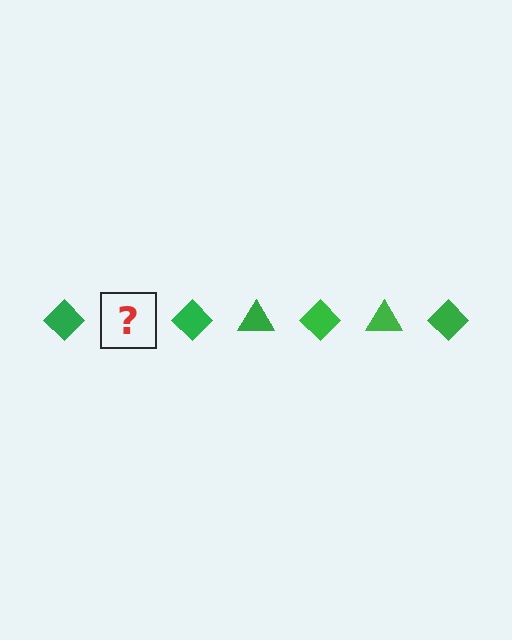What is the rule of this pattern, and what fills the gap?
The rule is that the pattern cycles through diamond, triangle shapes in green. The gap should be filled with a green triangle.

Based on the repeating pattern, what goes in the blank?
The blank should be a green triangle.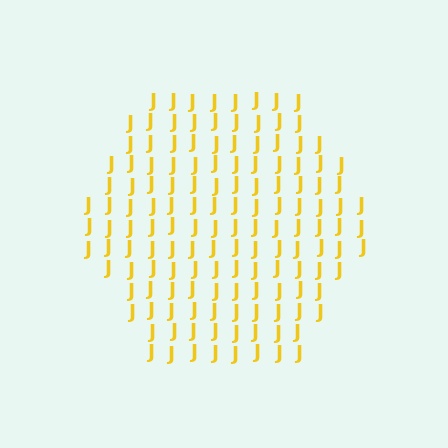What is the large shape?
The large shape is a hexagon.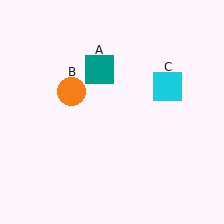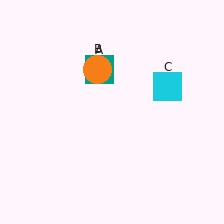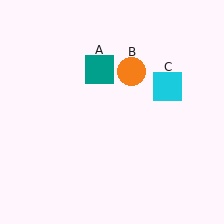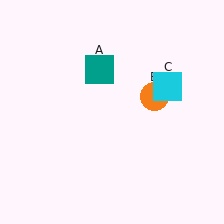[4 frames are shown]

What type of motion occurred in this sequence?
The orange circle (object B) rotated clockwise around the center of the scene.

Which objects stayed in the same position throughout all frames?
Teal square (object A) and cyan square (object C) remained stationary.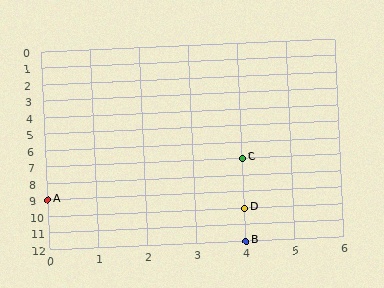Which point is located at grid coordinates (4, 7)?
Point C is at (4, 7).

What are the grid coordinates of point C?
Point C is at grid coordinates (4, 7).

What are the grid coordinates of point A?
Point A is at grid coordinates (0, 9).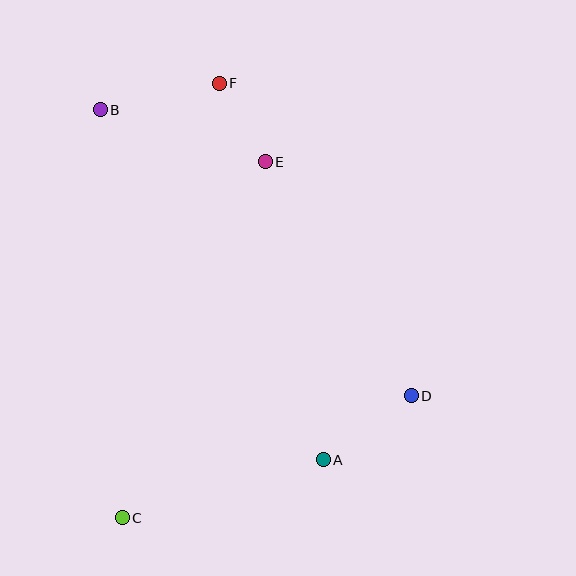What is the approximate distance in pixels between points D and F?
The distance between D and F is approximately 367 pixels.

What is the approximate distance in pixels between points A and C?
The distance between A and C is approximately 209 pixels.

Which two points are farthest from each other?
Points C and F are farthest from each other.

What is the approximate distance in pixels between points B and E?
The distance between B and E is approximately 173 pixels.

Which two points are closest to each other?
Points E and F are closest to each other.